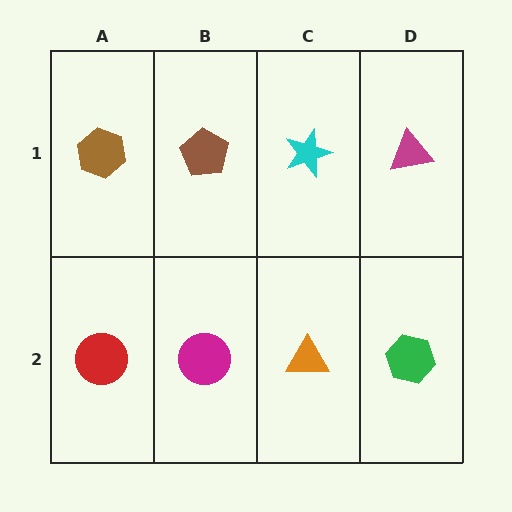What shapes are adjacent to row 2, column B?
A brown pentagon (row 1, column B), a red circle (row 2, column A), an orange triangle (row 2, column C).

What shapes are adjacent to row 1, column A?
A red circle (row 2, column A), a brown pentagon (row 1, column B).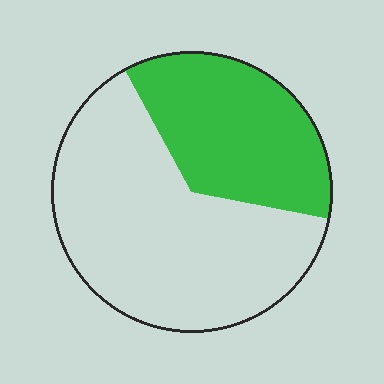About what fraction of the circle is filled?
About three eighths (3/8).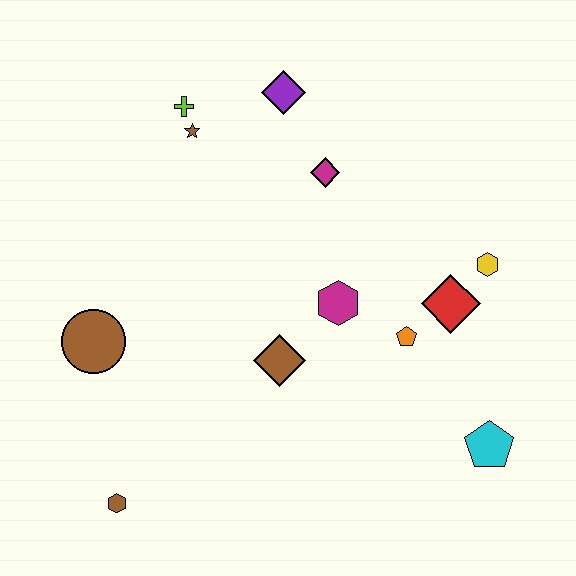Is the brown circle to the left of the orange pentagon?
Yes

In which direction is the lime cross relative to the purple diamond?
The lime cross is to the left of the purple diamond.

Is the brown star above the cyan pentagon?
Yes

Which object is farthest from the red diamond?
The brown hexagon is farthest from the red diamond.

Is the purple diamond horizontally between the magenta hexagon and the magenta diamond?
No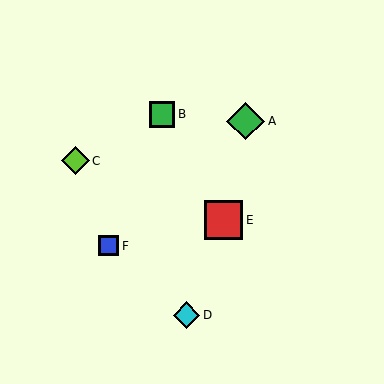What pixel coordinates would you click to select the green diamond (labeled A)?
Click at (246, 121) to select the green diamond A.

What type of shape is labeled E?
Shape E is a red square.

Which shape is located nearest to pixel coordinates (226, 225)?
The red square (labeled E) at (224, 220) is nearest to that location.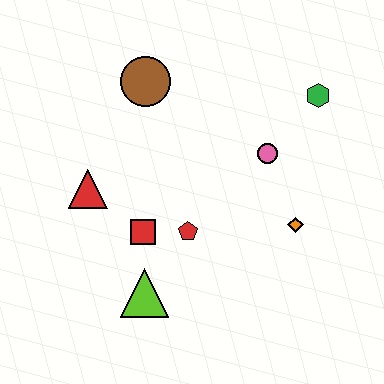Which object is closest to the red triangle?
The red square is closest to the red triangle.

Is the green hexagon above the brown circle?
No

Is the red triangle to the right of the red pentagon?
No